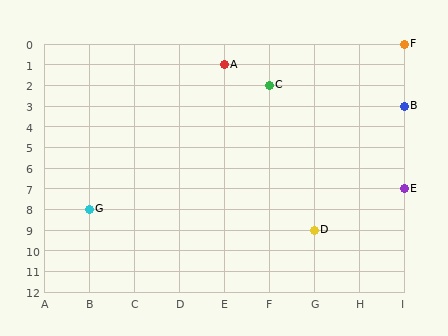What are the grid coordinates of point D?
Point D is at grid coordinates (G, 9).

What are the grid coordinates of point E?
Point E is at grid coordinates (I, 7).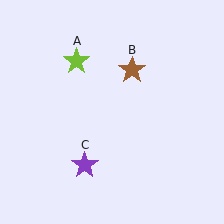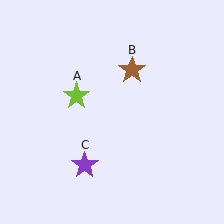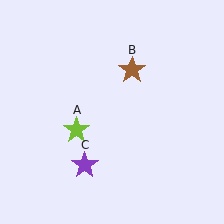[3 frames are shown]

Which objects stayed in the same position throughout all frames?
Brown star (object B) and purple star (object C) remained stationary.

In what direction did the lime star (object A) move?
The lime star (object A) moved down.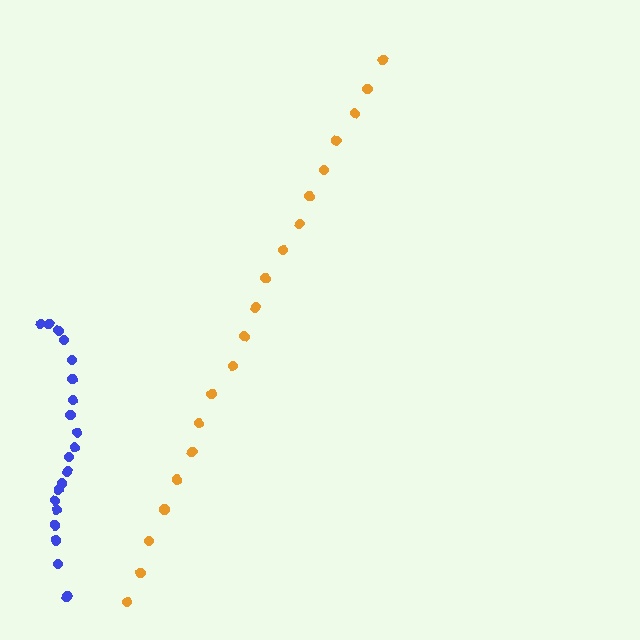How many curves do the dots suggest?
There are 2 distinct paths.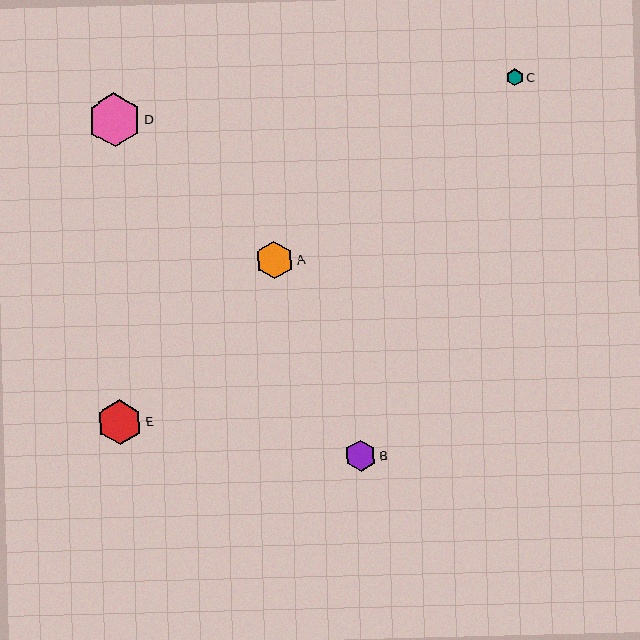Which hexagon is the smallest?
Hexagon C is the smallest with a size of approximately 17 pixels.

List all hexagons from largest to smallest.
From largest to smallest: D, E, A, B, C.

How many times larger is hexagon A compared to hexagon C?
Hexagon A is approximately 2.2 times the size of hexagon C.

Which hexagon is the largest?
Hexagon D is the largest with a size of approximately 54 pixels.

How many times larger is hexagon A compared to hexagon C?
Hexagon A is approximately 2.2 times the size of hexagon C.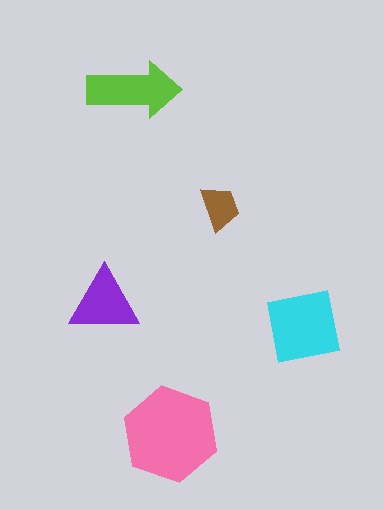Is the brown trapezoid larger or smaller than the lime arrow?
Smaller.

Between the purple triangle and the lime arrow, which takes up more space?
The lime arrow.